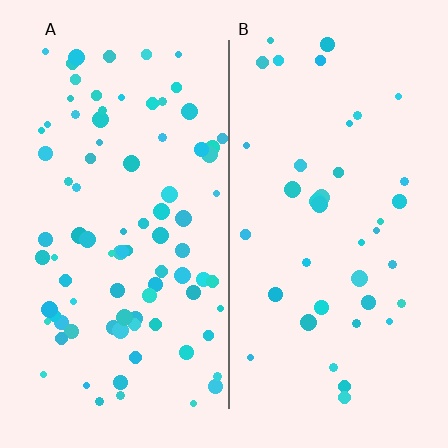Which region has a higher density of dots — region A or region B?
A (the left).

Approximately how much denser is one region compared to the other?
Approximately 2.2× — region A over region B.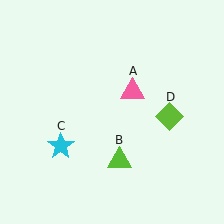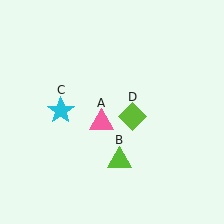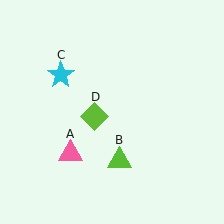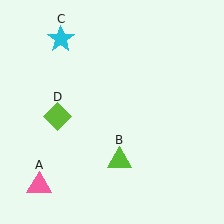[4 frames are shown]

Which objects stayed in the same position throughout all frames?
Lime triangle (object B) remained stationary.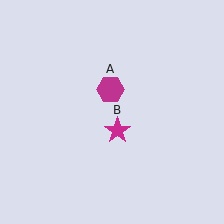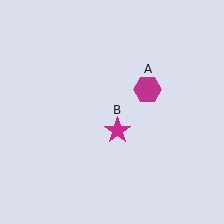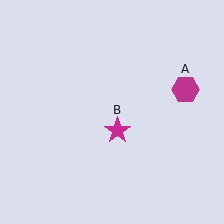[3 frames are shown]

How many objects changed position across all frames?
1 object changed position: magenta hexagon (object A).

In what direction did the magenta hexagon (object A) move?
The magenta hexagon (object A) moved right.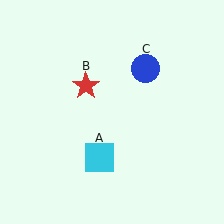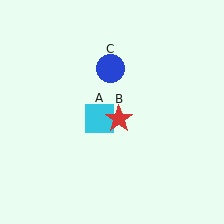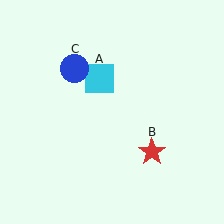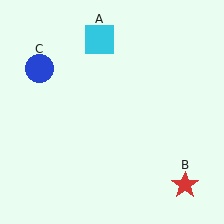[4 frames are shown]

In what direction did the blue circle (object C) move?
The blue circle (object C) moved left.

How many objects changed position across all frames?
3 objects changed position: cyan square (object A), red star (object B), blue circle (object C).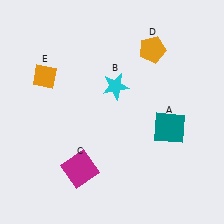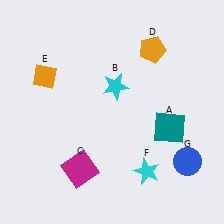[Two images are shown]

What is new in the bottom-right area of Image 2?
A blue circle (G) was added in the bottom-right area of Image 2.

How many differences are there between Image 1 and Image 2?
There are 2 differences between the two images.